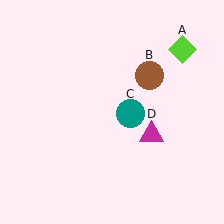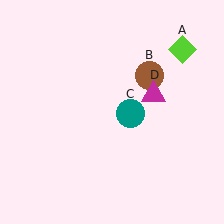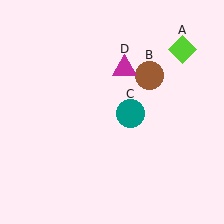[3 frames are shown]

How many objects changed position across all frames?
1 object changed position: magenta triangle (object D).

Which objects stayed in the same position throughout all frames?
Lime diamond (object A) and brown circle (object B) and teal circle (object C) remained stationary.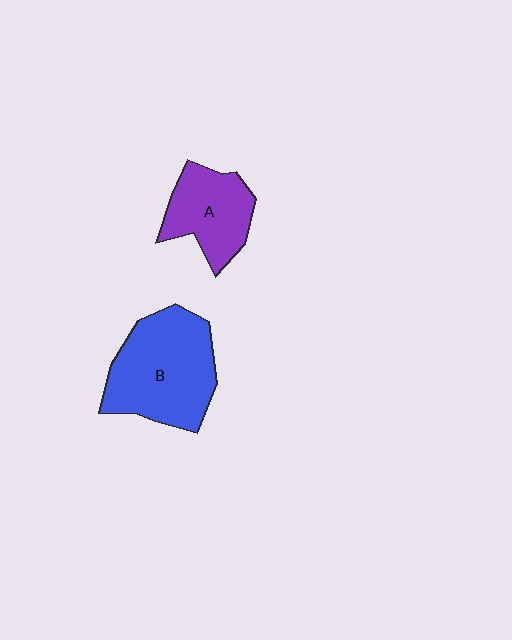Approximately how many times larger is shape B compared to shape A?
Approximately 1.6 times.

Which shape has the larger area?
Shape B (blue).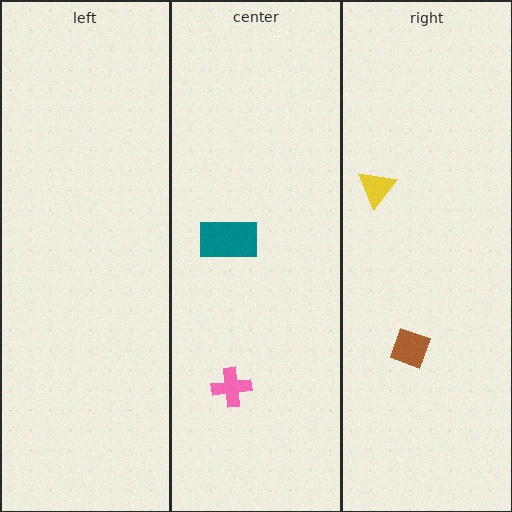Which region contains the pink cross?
The center region.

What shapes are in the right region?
The yellow triangle, the brown diamond.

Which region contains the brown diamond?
The right region.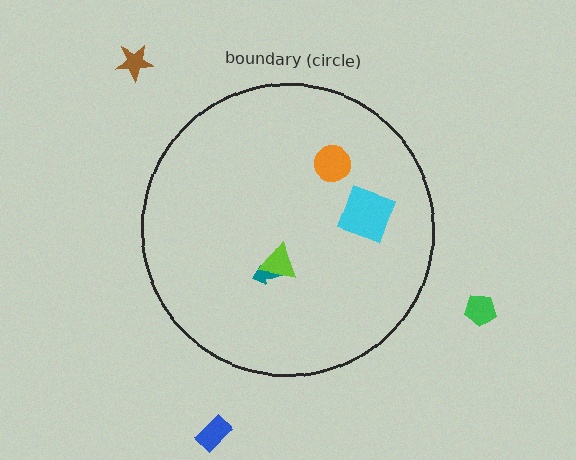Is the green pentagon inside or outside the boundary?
Outside.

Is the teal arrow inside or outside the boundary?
Inside.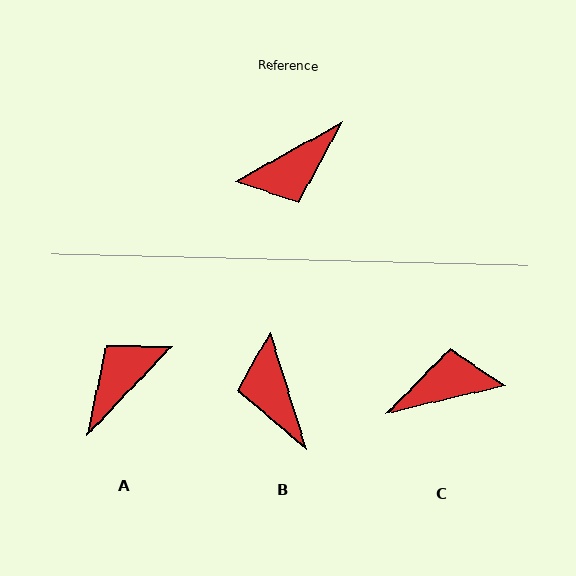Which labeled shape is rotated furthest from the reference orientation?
C, about 164 degrees away.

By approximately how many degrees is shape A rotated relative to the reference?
Approximately 163 degrees clockwise.